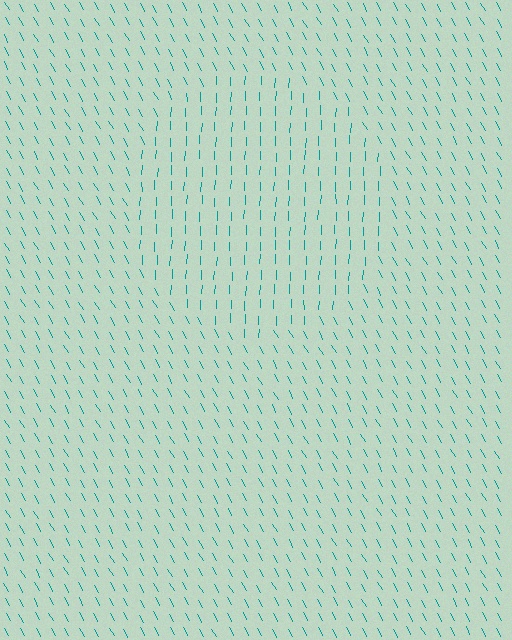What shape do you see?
I see a circle.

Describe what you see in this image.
The image is filled with small teal line segments. A circle region in the image has lines oriented differently from the surrounding lines, creating a visible texture boundary.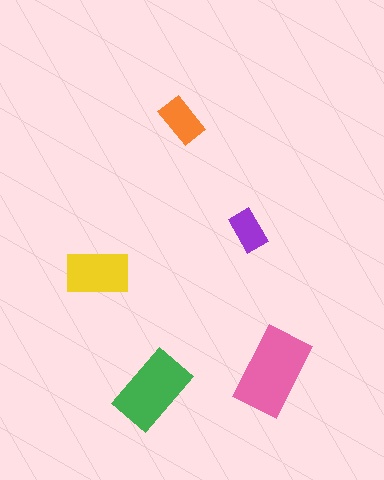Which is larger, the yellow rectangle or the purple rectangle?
The yellow one.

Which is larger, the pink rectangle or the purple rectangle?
The pink one.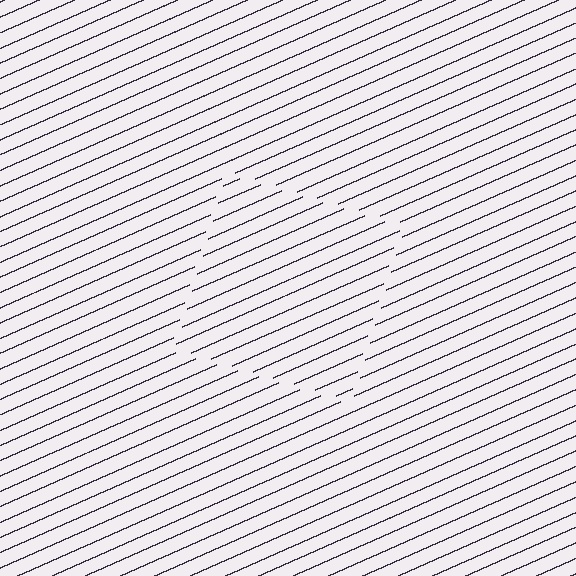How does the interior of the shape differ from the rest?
The interior of the shape contains the same grating, shifted by half a period — the contour is defined by the phase discontinuity where line-ends from the inner and outer gratings abut.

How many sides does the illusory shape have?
4 sides — the line-ends trace a square.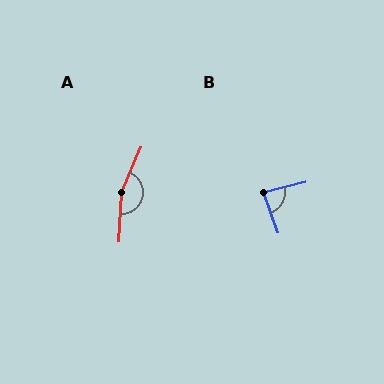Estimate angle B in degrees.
Approximately 85 degrees.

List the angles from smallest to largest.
B (85°), A (160°).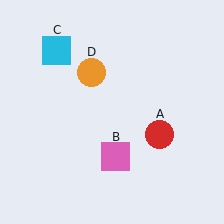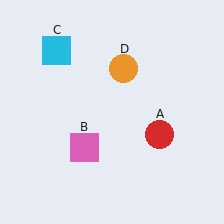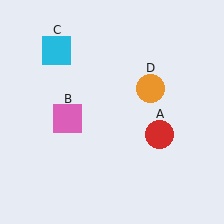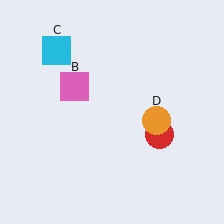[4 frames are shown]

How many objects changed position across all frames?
2 objects changed position: pink square (object B), orange circle (object D).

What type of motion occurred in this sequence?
The pink square (object B), orange circle (object D) rotated clockwise around the center of the scene.